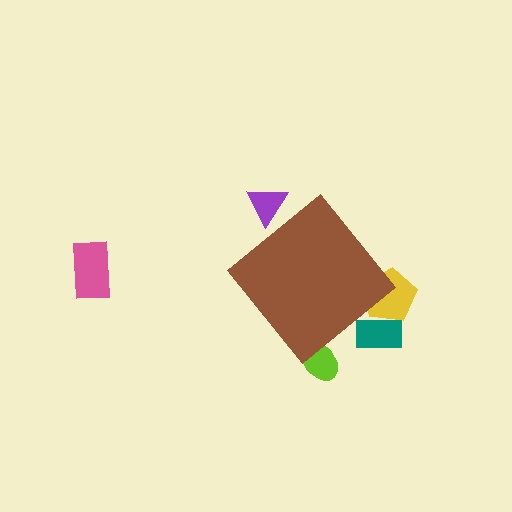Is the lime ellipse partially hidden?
Yes, the lime ellipse is partially hidden behind the brown diamond.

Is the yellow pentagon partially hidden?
Yes, the yellow pentagon is partially hidden behind the brown diamond.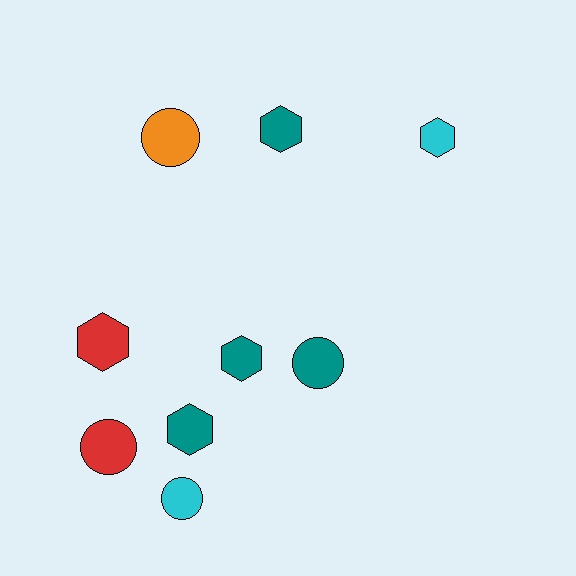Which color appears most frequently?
Teal, with 4 objects.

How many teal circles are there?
There is 1 teal circle.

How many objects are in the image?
There are 9 objects.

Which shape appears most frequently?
Hexagon, with 5 objects.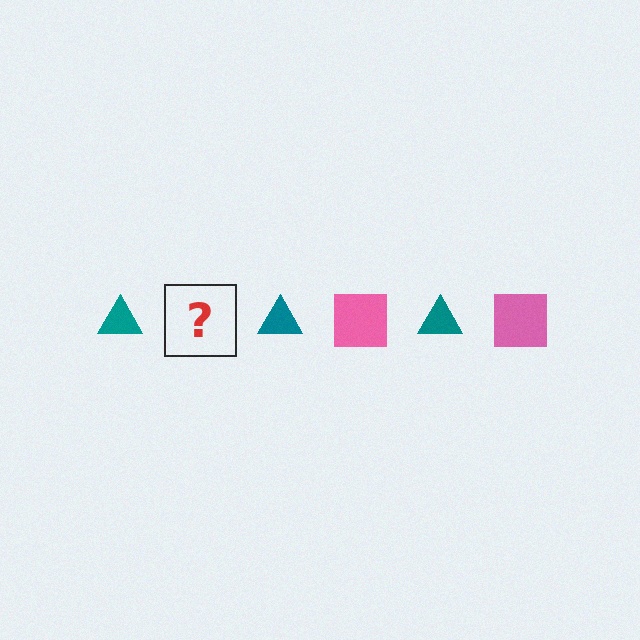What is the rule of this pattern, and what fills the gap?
The rule is that the pattern alternates between teal triangle and pink square. The gap should be filled with a pink square.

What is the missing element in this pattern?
The missing element is a pink square.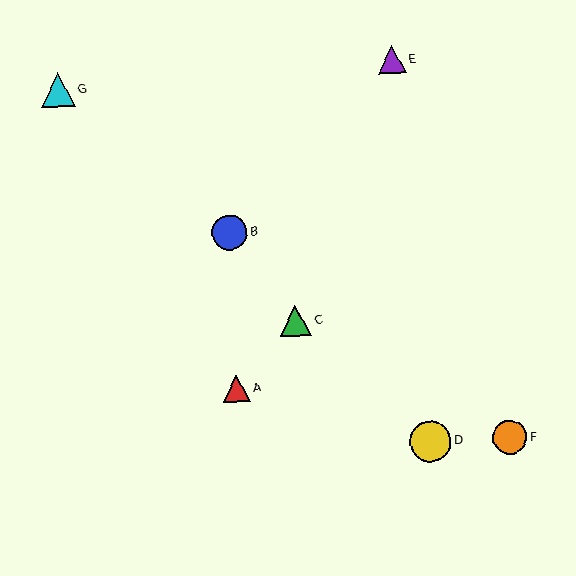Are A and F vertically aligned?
No, A is at x≈237 and F is at x≈510.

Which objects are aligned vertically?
Objects A, B are aligned vertically.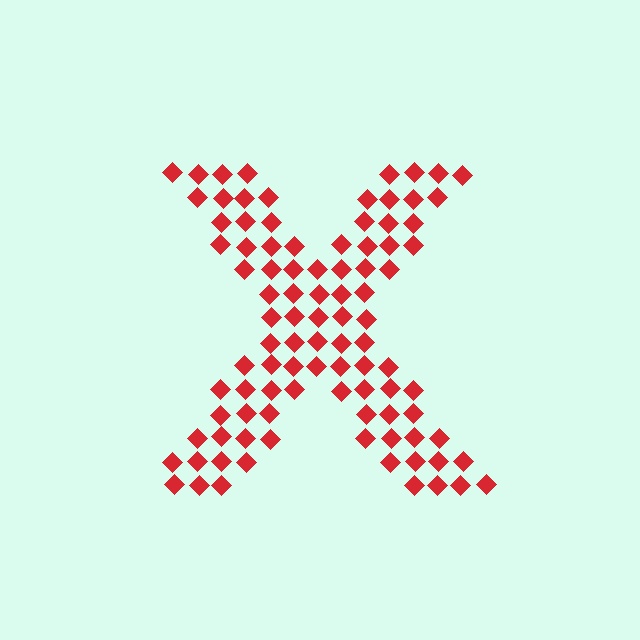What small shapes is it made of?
It is made of small diamonds.